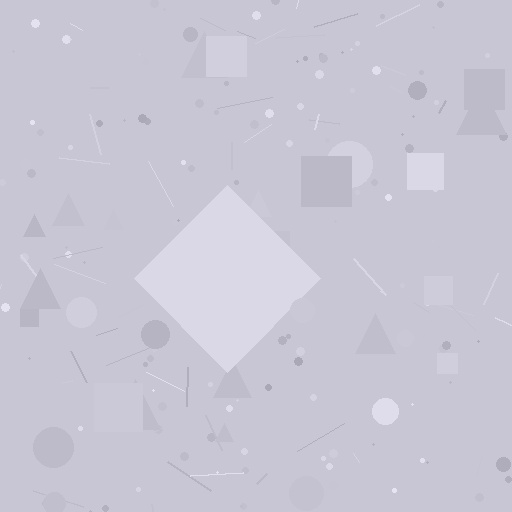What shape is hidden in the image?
A diamond is hidden in the image.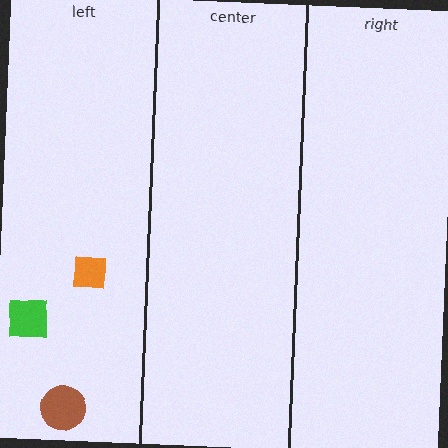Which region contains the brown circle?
The left region.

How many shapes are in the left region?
3.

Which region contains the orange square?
The left region.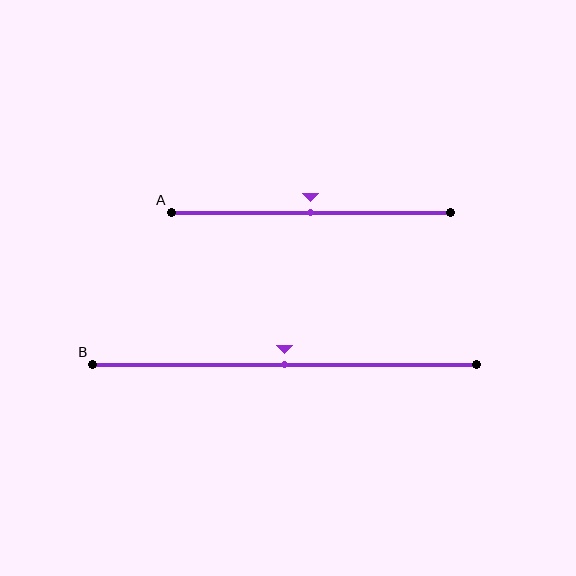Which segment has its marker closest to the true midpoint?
Segment A has its marker closest to the true midpoint.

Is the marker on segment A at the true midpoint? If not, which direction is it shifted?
Yes, the marker on segment A is at the true midpoint.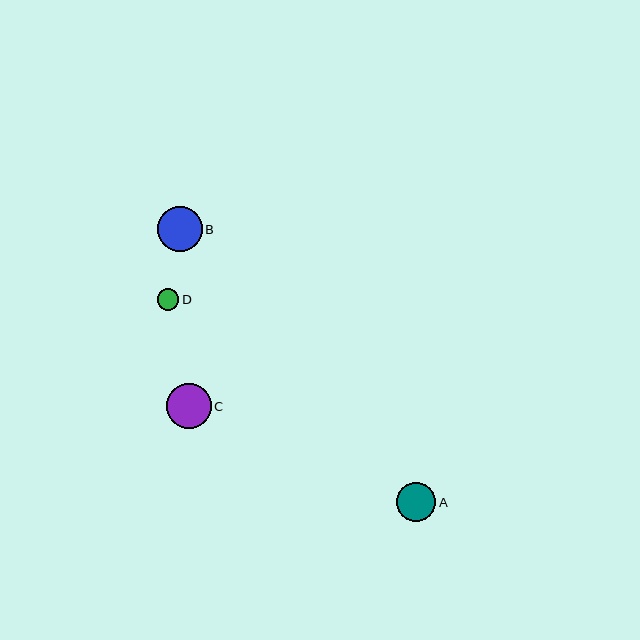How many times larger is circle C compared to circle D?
Circle C is approximately 2.1 times the size of circle D.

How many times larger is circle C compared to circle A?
Circle C is approximately 1.2 times the size of circle A.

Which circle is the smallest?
Circle D is the smallest with a size of approximately 22 pixels.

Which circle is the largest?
Circle B is the largest with a size of approximately 45 pixels.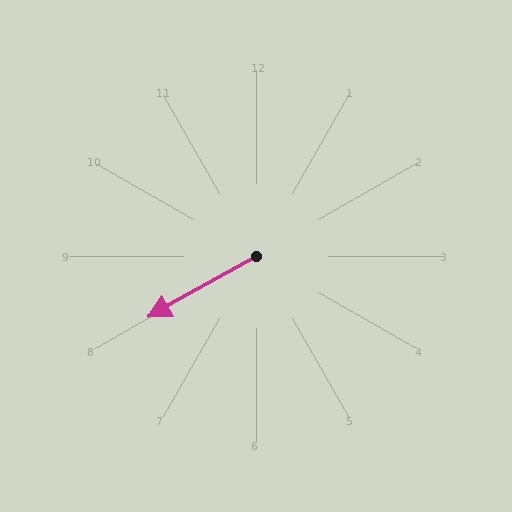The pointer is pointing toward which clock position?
Roughly 8 o'clock.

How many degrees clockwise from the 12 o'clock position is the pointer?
Approximately 241 degrees.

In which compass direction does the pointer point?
Southwest.